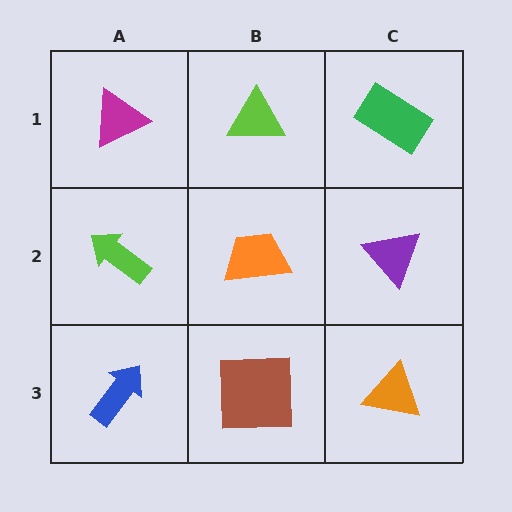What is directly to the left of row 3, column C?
A brown square.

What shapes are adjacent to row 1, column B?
An orange trapezoid (row 2, column B), a magenta triangle (row 1, column A), a green rectangle (row 1, column C).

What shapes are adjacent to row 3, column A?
A lime arrow (row 2, column A), a brown square (row 3, column B).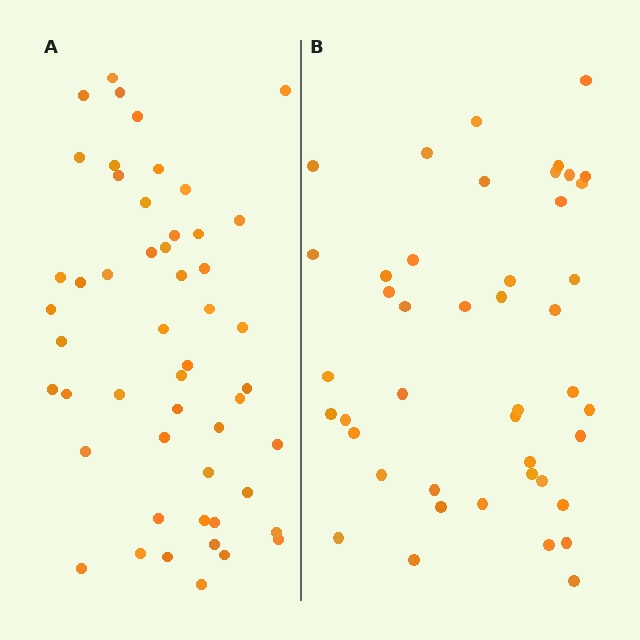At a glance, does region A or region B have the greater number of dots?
Region A (the left region) has more dots.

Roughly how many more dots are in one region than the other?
Region A has roughly 8 or so more dots than region B.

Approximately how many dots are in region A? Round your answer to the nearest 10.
About 50 dots. (The exact count is 51, which rounds to 50.)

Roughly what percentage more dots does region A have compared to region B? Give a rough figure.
About 15% more.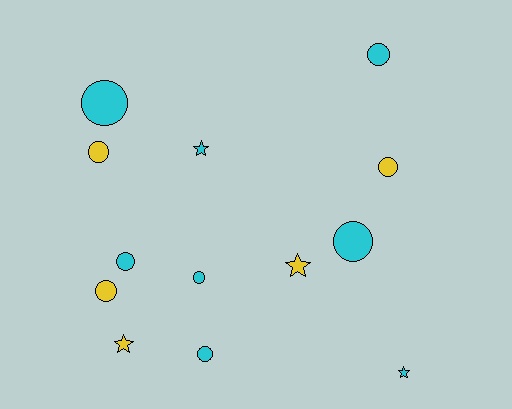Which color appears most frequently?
Cyan, with 8 objects.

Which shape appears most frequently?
Circle, with 9 objects.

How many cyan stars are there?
There are 2 cyan stars.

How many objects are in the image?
There are 13 objects.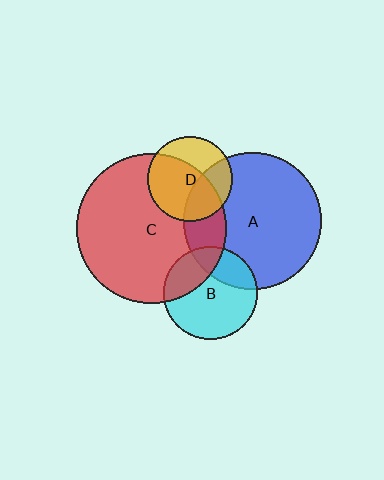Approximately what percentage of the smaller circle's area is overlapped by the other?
Approximately 20%.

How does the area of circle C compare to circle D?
Approximately 3.1 times.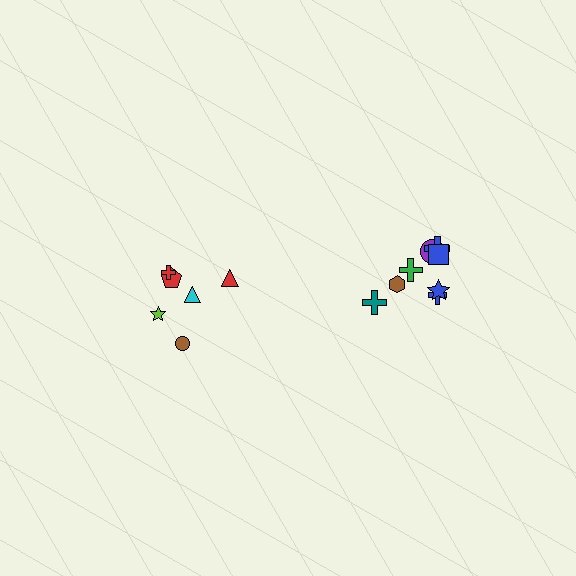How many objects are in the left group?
There are 6 objects.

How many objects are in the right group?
There are 8 objects.